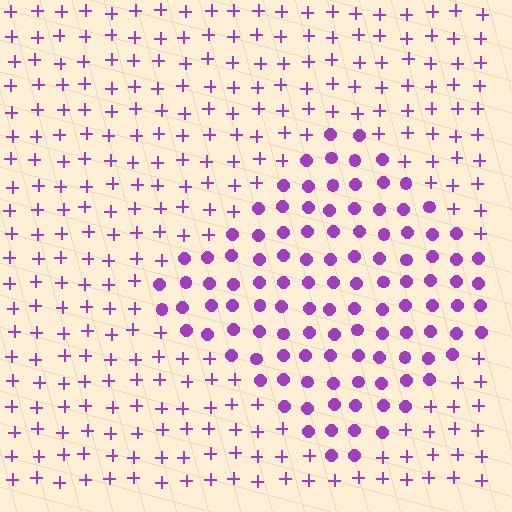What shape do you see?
I see a diamond.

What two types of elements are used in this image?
The image uses circles inside the diamond region and plus signs outside it.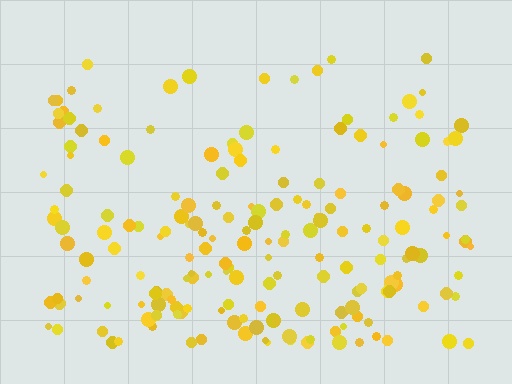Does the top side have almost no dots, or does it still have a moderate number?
Still a moderate number, just noticeably fewer than the bottom.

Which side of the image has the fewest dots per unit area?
The top.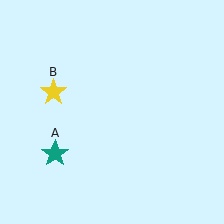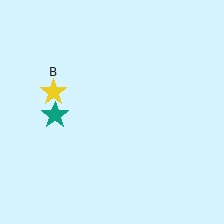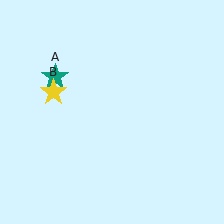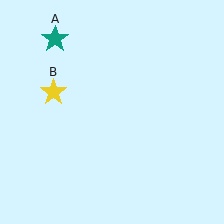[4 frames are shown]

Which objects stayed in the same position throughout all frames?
Yellow star (object B) remained stationary.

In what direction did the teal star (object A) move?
The teal star (object A) moved up.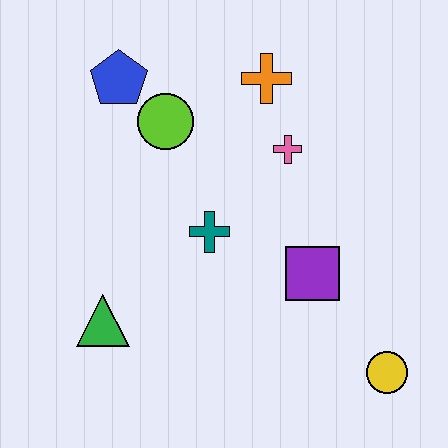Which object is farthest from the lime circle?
The yellow circle is farthest from the lime circle.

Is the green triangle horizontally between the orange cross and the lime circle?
No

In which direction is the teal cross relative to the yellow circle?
The teal cross is to the left of the yellow circle.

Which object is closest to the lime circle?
The blue pentagon is closest to the lime circle.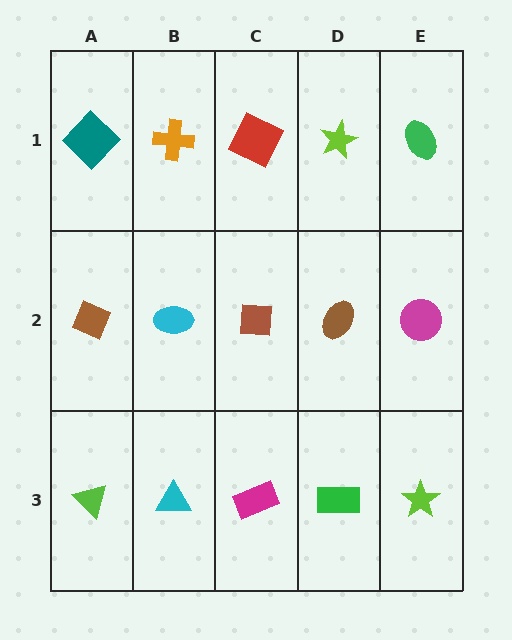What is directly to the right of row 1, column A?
An orange cross.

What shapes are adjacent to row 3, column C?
A brown square (row 2, column C), a cyan triangle (row 3, column B), a green rectangle (row 3, column D).